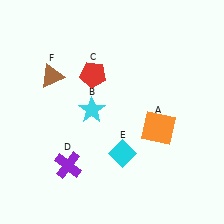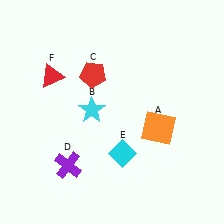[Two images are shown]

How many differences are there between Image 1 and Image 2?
There is 1 difference between the two images.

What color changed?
The triangle (F) changed from brown in Image 1 to red in Image 2.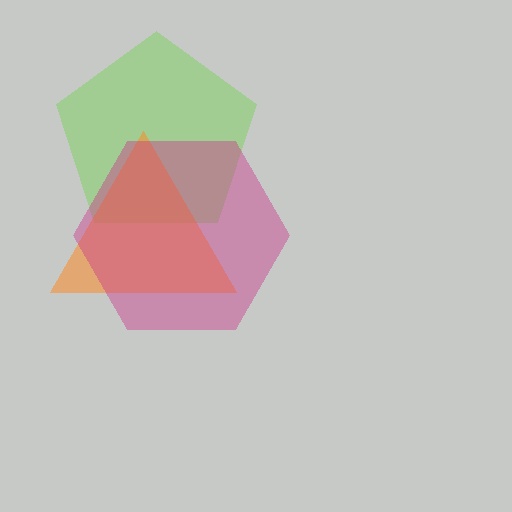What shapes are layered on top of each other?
The layered shapes are: a lime pentagon, an orange triangle, a magenta hexagon.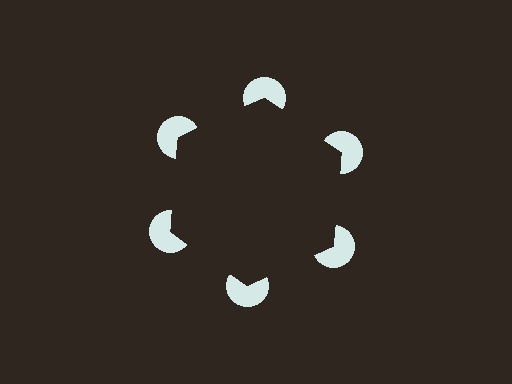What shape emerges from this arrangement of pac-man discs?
An illusory hexagon — its edges are inferred from the aligned wedge cuts in the pac-man discs, not physically drawn.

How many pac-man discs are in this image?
There are 6 — one at each vertex of the illusory hexagon.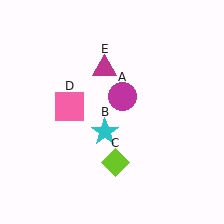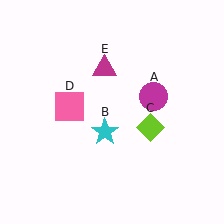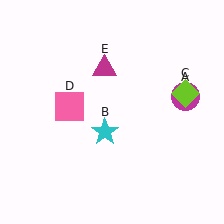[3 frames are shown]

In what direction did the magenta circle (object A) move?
The magenta circle (object A) moved right.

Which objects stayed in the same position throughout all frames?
Cyan star (object B) and pink square (object D) and magenta triangle (object E) remained stationary.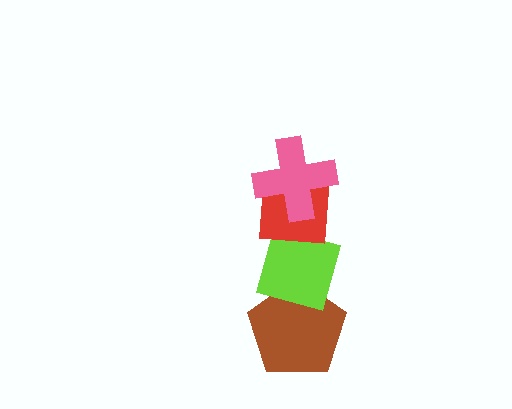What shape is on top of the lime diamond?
The red square is on top of the lime diamond.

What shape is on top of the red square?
The pink cross is on top of the red square.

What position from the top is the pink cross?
The pink cross is 1st from the top.